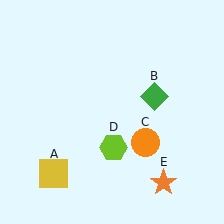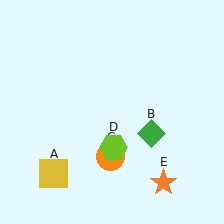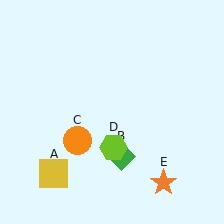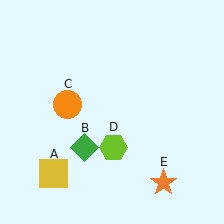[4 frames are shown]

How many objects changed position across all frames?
2 objects changed position: green diamond (object B), orange circle (object C).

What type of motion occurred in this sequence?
The green diamond (object B), orange circle (object C) rotated clockwise around the center of the scene.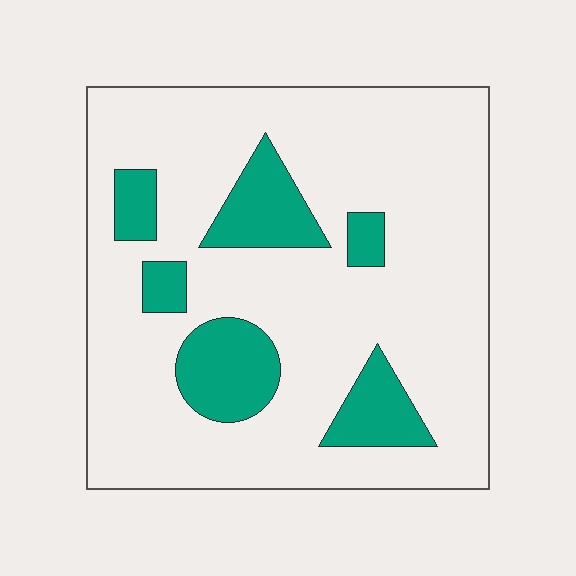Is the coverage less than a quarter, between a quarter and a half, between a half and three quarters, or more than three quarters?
Less than a quarter.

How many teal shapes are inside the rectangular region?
6.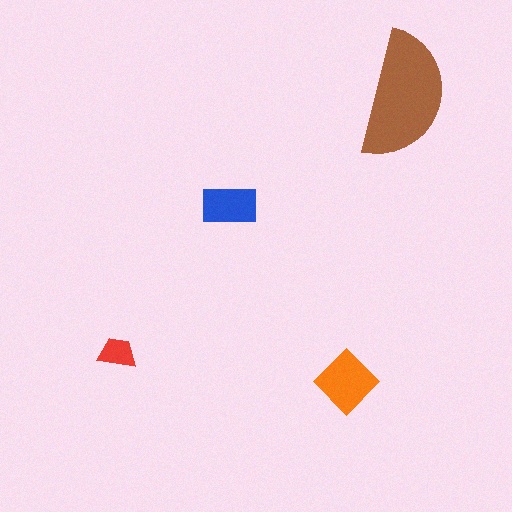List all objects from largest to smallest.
The brown semicircle, the orange diamond, the blue rectangle, the red trapezoid.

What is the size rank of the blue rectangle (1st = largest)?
3rd.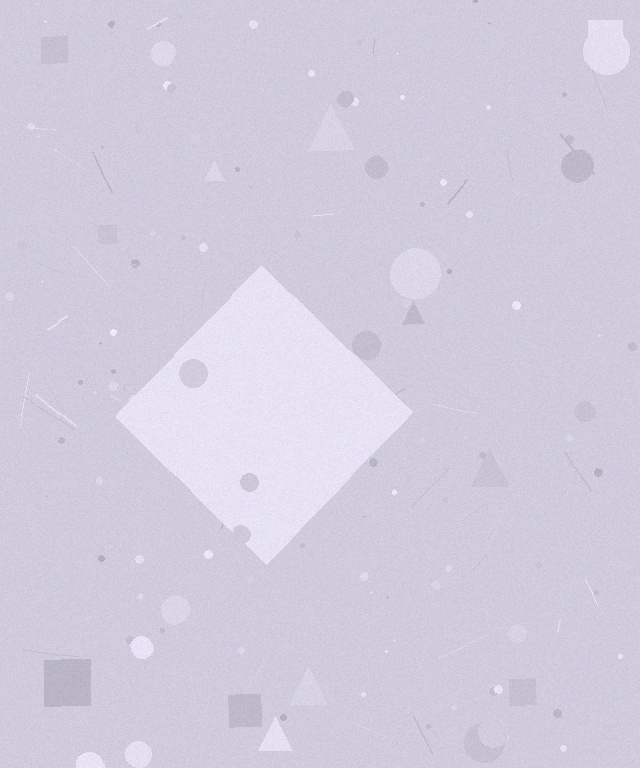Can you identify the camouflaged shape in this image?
The camouflaged shape is a diamond.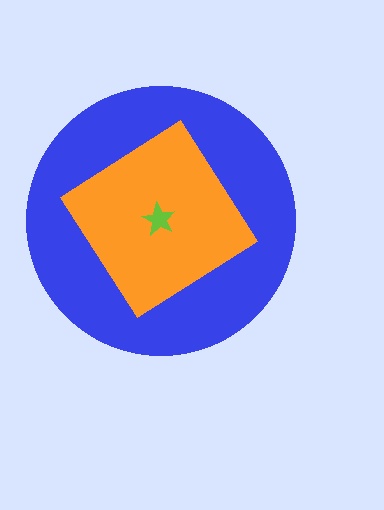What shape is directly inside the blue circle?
The orange diamond.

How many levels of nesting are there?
3.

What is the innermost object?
The lime star.